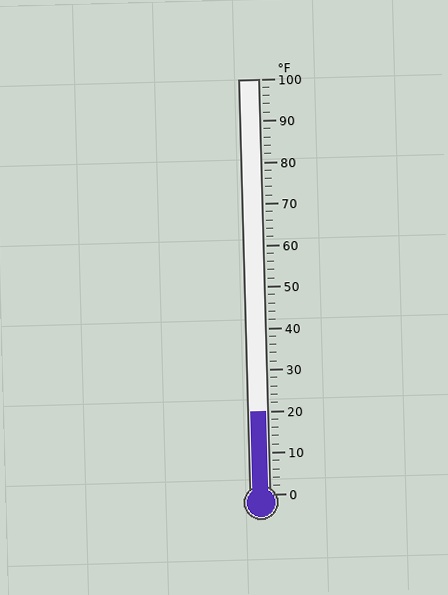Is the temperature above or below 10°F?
The temperature is above 10°F.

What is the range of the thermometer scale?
The thermometer scale ranges from 0°F to 100°F.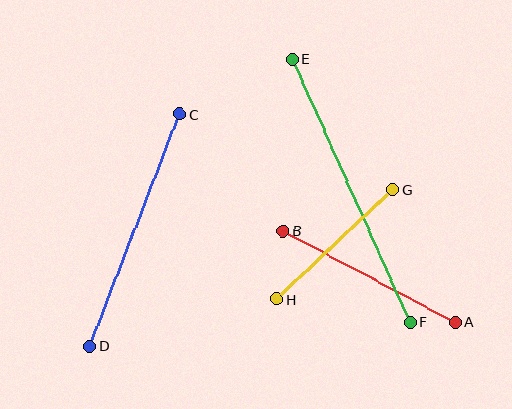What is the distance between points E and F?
The distance is approximately 288 pixels.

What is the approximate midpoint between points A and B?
The midpoint is at approximately (369, 276) pixels.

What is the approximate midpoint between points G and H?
The midpoint is at approximately (335, 244) pixels.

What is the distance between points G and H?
The distance is approximately 160 pixels.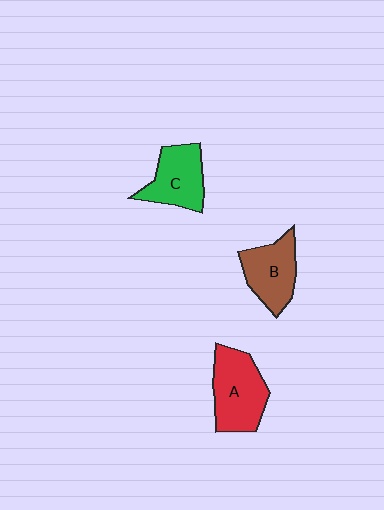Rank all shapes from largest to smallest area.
From largest to smallest: A (red), B (brown), C (green).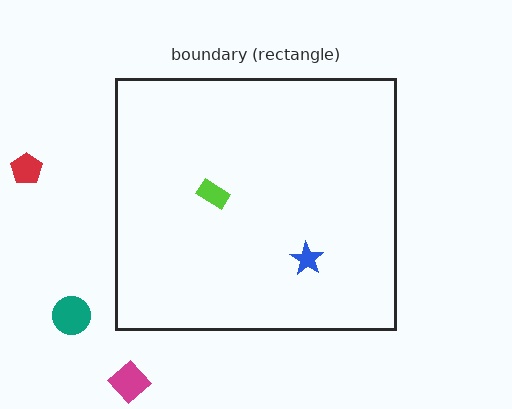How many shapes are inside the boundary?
2 inside, 3 outside.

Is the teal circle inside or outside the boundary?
Outside.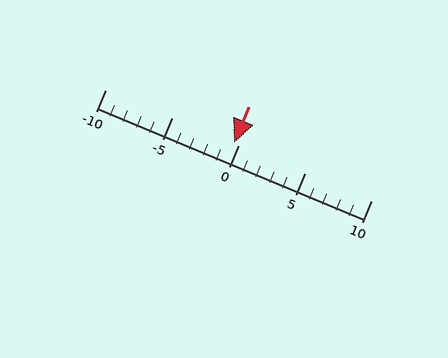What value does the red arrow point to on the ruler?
The red arrow points to approximately 0.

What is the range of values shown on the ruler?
The ruler shows values from -10 to 10.